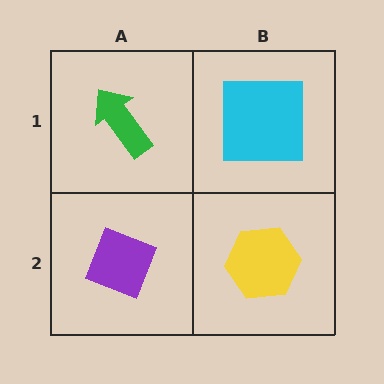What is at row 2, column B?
A yellow hexagon.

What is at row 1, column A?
A green arrow.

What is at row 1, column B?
A cyan square.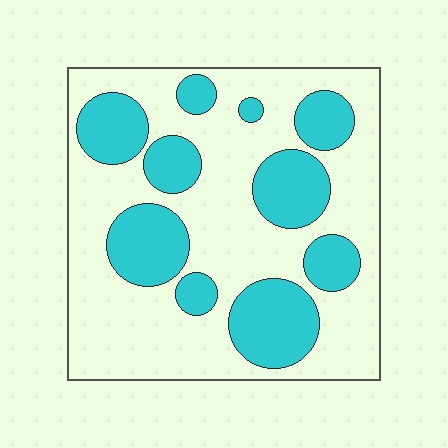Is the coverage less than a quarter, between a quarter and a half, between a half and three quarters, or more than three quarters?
Between a quarter and a half.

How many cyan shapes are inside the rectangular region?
10.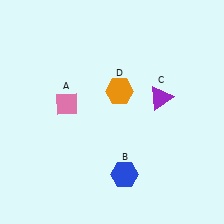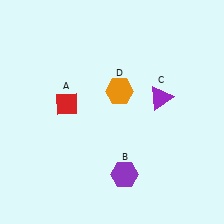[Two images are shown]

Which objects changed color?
A changed from pink to red. B changed from blue to purple.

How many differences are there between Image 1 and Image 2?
There are 2 differences between the two images.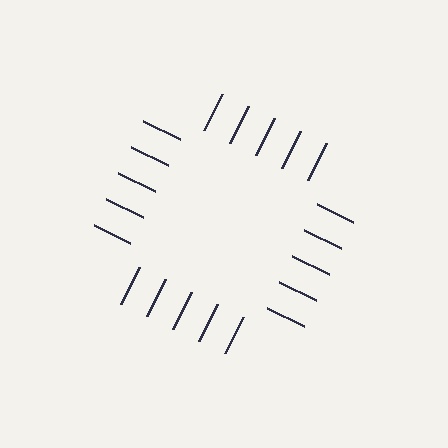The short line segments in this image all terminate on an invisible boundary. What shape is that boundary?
An illusory square — the line segments terminate on its edges but no continuous stroke is drawn.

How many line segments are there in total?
20 — 5 along each of the 4 edges.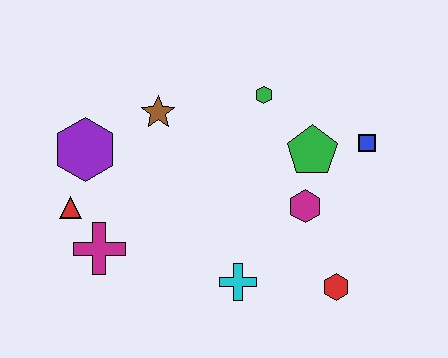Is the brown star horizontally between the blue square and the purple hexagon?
Yes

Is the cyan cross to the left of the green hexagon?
Yes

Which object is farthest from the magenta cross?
The blue square is farthest from the magenta cross.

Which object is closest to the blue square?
The green pentagon is closest to the blue square.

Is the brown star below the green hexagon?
Yes